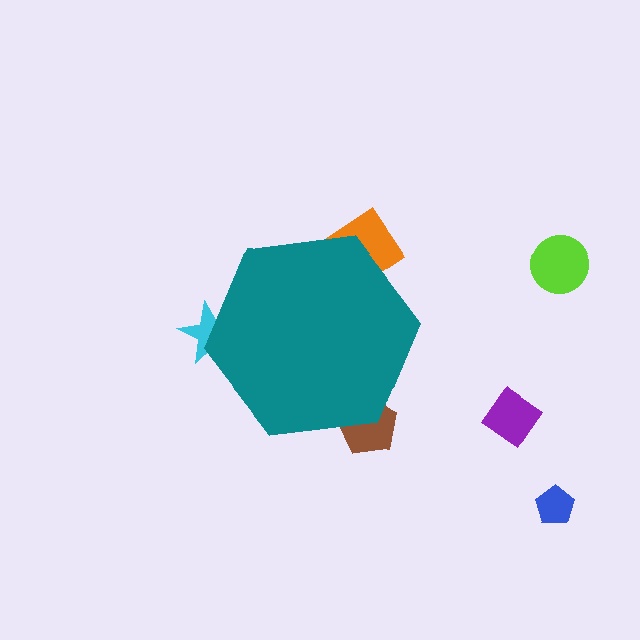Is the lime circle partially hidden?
No, the lime circle is fully visible.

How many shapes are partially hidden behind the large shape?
3 shapes are partially hidden.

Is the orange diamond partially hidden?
Yes, the orange diamond is partially hidden behind the teal hexagon.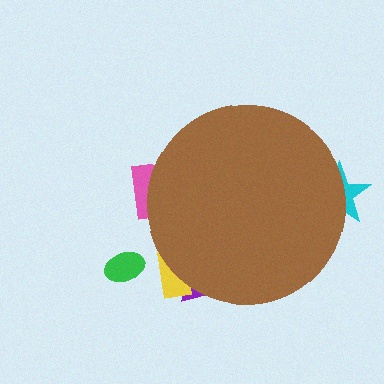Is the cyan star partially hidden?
Yes, the cyan star is partially hidden behind the brown circle.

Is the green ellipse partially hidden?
No, the green ellipse is fully visible.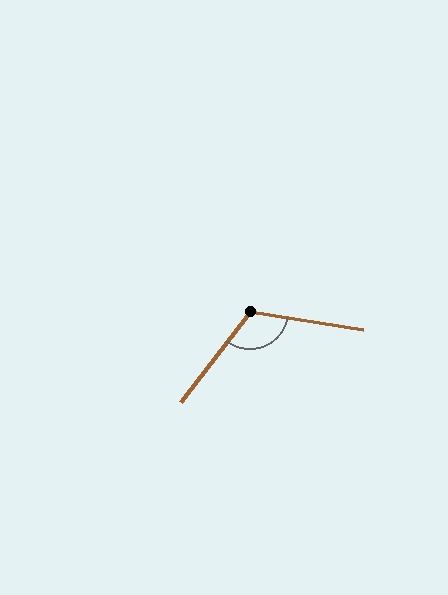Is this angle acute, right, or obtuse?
It is obtuse.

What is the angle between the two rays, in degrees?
Approximately 118 degrees.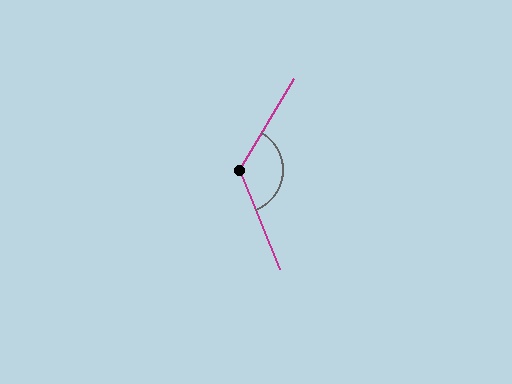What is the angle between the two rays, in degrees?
Approximately 127 degrees.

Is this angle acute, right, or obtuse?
It is obtuse.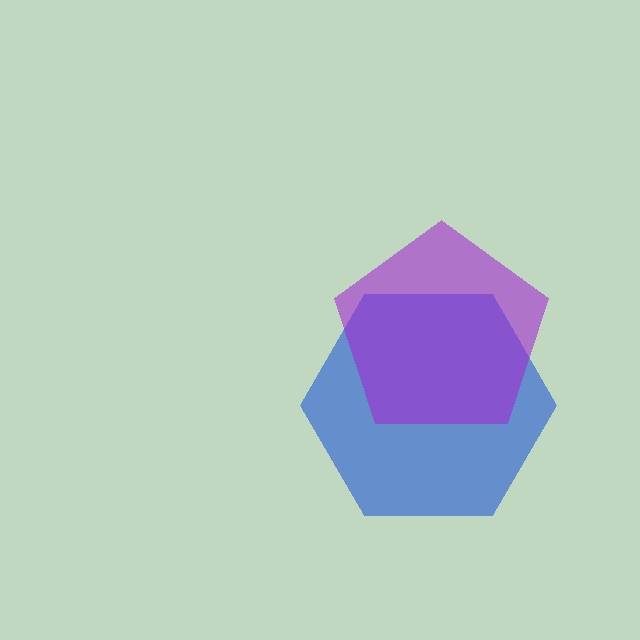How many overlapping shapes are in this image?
There are 2 overlapping shapes in the image.